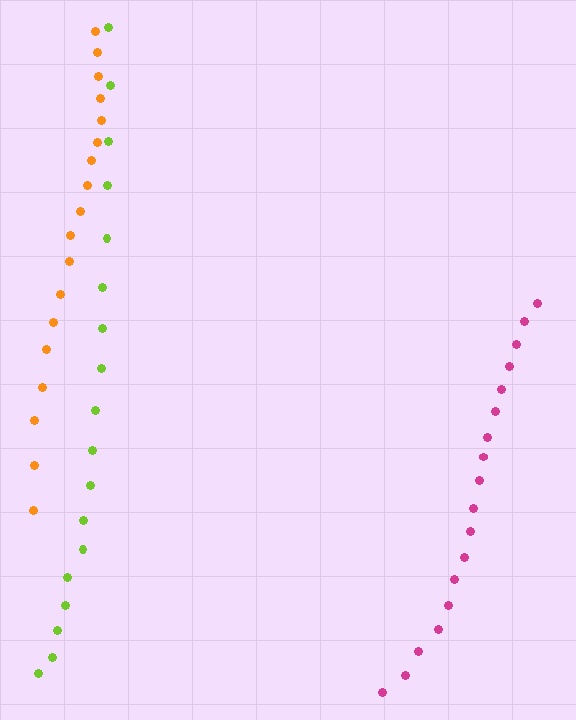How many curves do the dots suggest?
There are 3 distinct paths.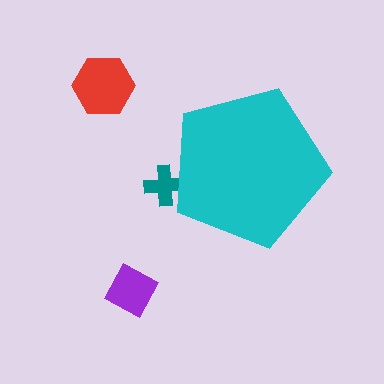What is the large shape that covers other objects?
A cyan pentagon.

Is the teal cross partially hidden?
Yes, the teal cross is partially hidden behind the cyan pentagon.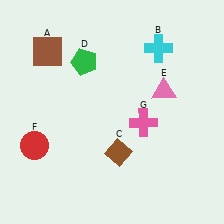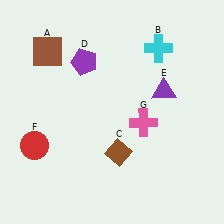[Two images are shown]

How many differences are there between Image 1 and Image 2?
There are 2 differences between the two images.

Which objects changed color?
D changed from green to purple. E changed from pink to purple.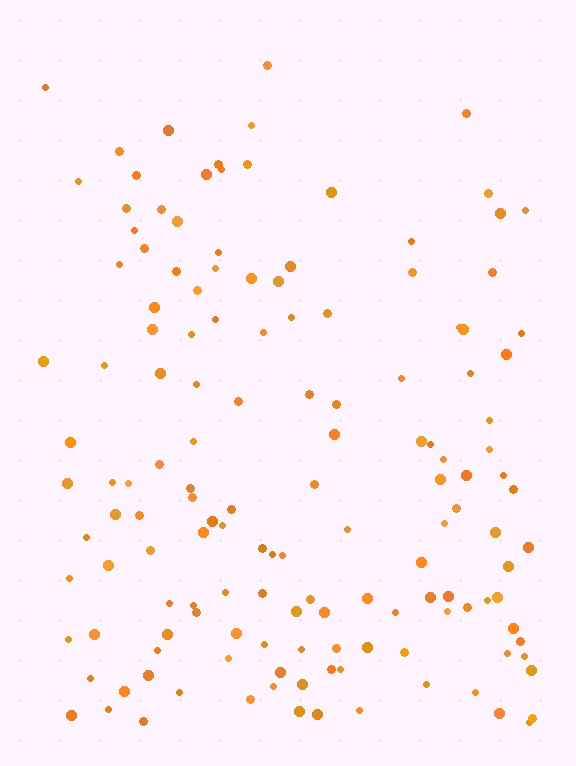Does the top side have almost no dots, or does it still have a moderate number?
Still a moderate number, just noticeably fewer than the bottom.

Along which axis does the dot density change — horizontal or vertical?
Vertical.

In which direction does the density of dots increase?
From top to bottom, with the bottom side densest.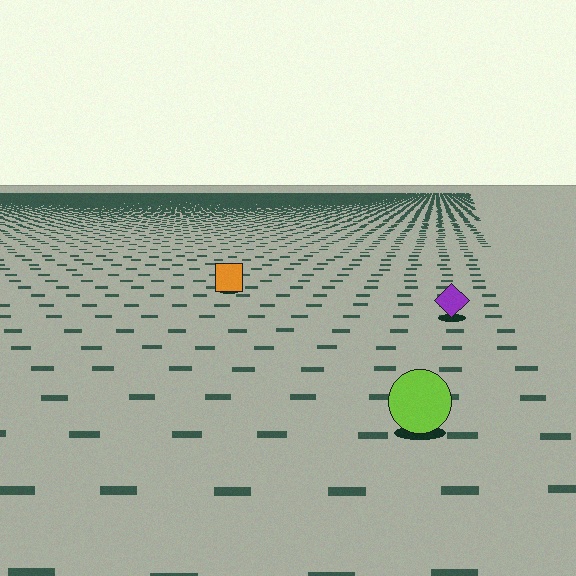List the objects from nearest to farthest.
From nearest to farthest: the lime circle, the purple diamond, the orange square.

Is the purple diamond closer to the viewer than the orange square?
Yes. The purple diamond is closer — you can tell from the texture gradient: the ground texture is coarser near it.